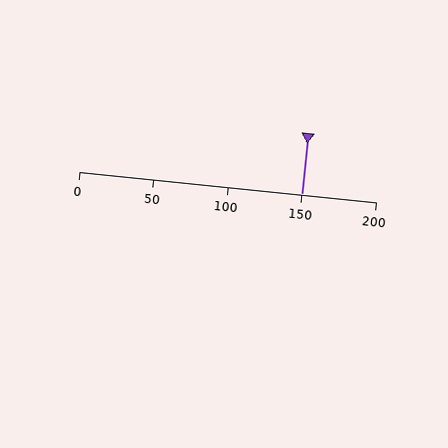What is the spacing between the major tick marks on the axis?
The major ticks are spaced 50 apart.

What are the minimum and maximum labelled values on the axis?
The axis runs from 0 to 200.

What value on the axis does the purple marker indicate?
The marker indicates approximately 150.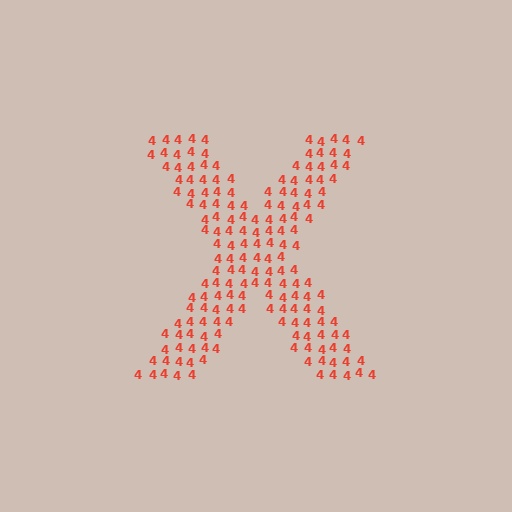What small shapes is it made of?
It is made of small digit 4's.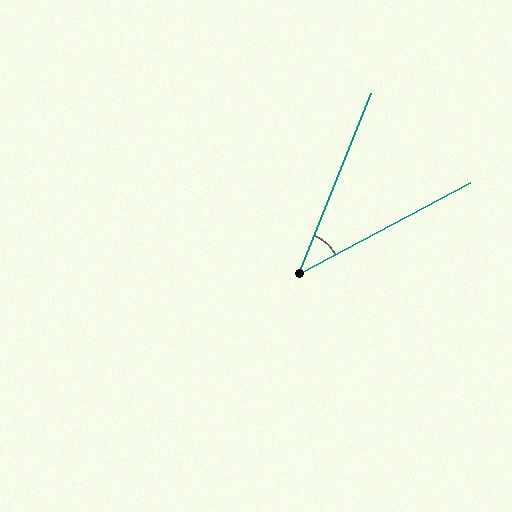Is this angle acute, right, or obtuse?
It is acute.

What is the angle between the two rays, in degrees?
Approximately 40 degrees.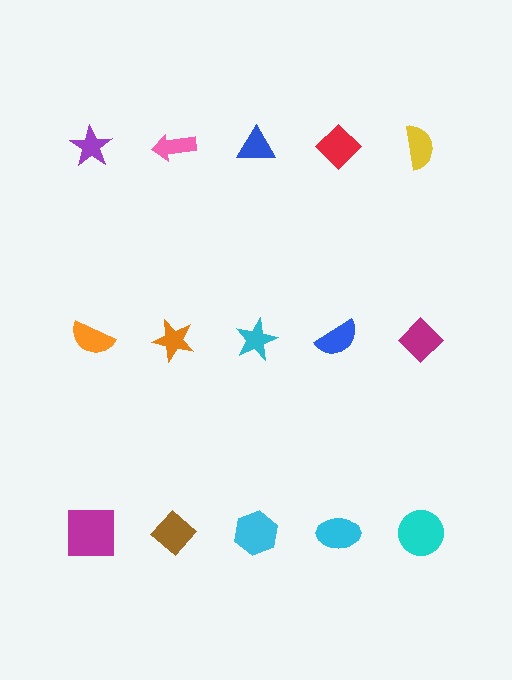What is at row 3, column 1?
A magenta square.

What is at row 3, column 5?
A cyan circle.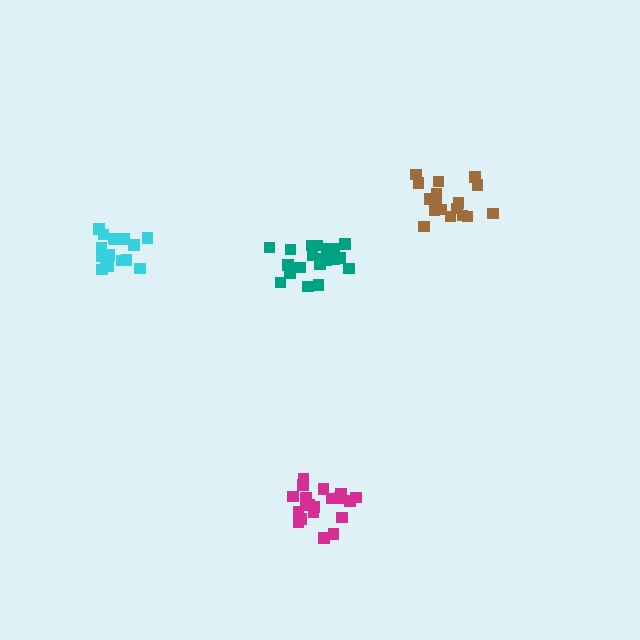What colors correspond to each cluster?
The clusters are colored: brown, cyan, magenta, teal.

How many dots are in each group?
Group 1: 18 dots, Group 2: 16 dots, Group 3: 21 dots, Group 4: 21 dots (76 total).